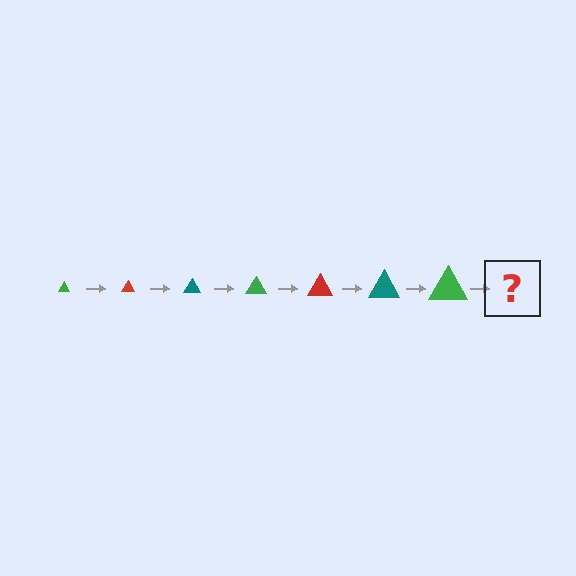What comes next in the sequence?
The next element should be a red triangle, larger than the previous one.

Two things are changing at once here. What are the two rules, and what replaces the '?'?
The two rules are that the triangle grows larger each step and the color cycles through green, red, and teal. The '?' should be a red triangle, larger than the previous one.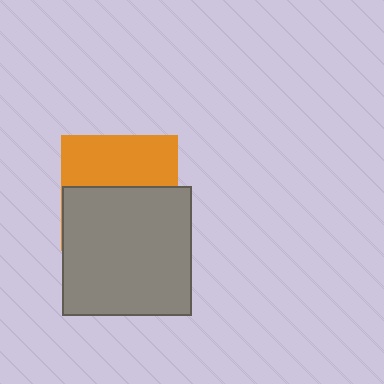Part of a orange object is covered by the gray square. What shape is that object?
It is a square.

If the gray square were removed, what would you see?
You would see the complete orange square.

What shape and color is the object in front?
The object in front is a gray square.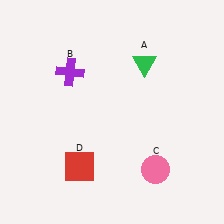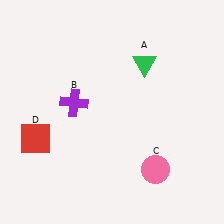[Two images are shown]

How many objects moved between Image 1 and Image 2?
2 objects moved between the two images.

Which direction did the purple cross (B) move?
The purple cross (B) moved down.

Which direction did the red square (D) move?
The red square (D) moved left.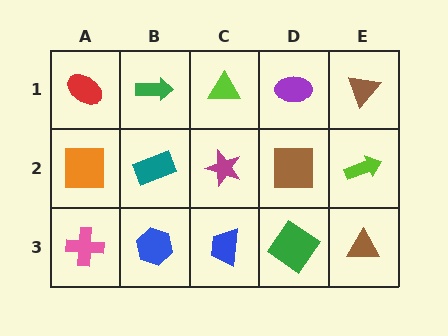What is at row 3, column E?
A brown triangle.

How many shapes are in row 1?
5 shapes.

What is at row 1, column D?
A purple ellipse.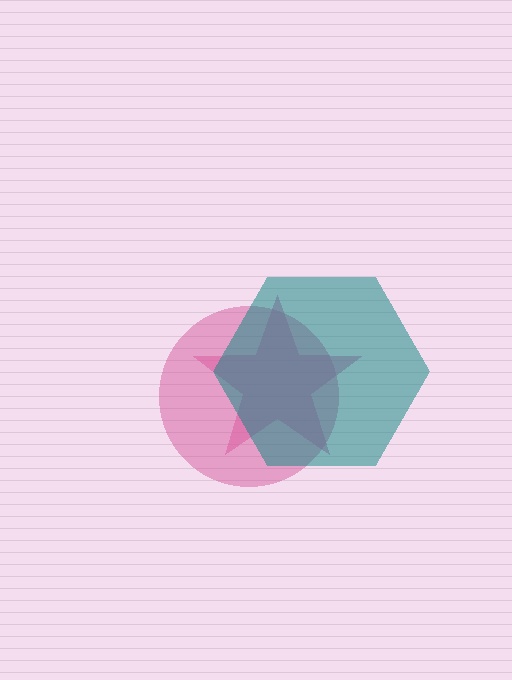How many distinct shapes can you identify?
There are 3 distinct shapes: a magenta circle, a pink star, a teal hexagon.